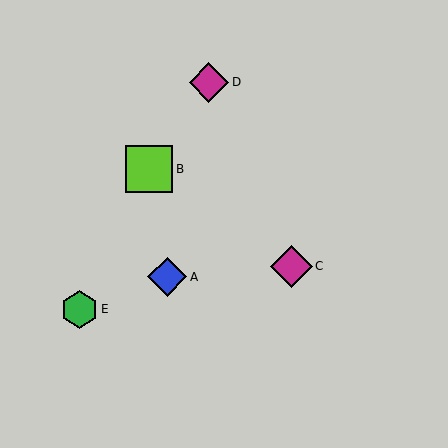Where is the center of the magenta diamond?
The center of the magenta diamond is at (292, 266).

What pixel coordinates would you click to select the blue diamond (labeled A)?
Click at (167, 277) to select the blue diamond A.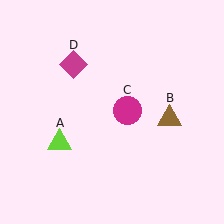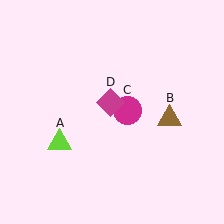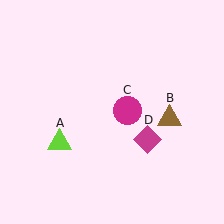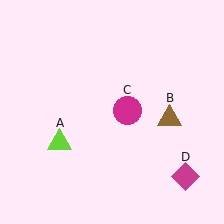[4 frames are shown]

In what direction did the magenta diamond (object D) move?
The magenta diamond (object D) moved down and to the right.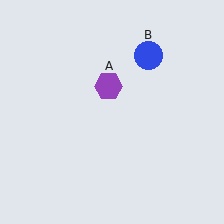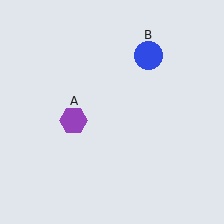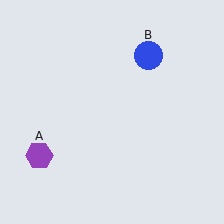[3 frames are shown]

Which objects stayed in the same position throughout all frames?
Blue circle (object B) remained stationary.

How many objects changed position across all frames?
1 object changed position: purple hexagon (object A).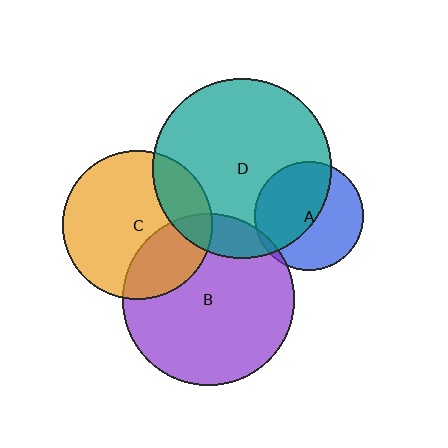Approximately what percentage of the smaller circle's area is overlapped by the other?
Approximately 55%.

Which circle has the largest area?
Circle D (teal).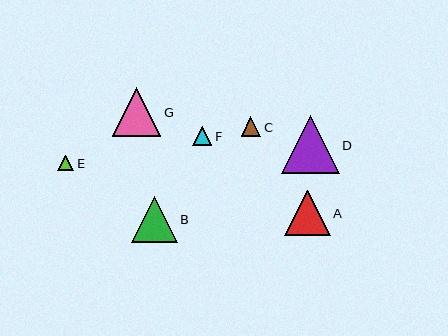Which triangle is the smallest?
Triangle E is the smallest with a size of approximately 16 pixels.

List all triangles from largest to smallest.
From largest to smallest: D, G, A, B, C, F, E.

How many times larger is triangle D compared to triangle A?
Triangle D is approximately 1.3 times the size of triangle A.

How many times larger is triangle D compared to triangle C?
Triangle D is approximately 3.0 times the size of triangle C.